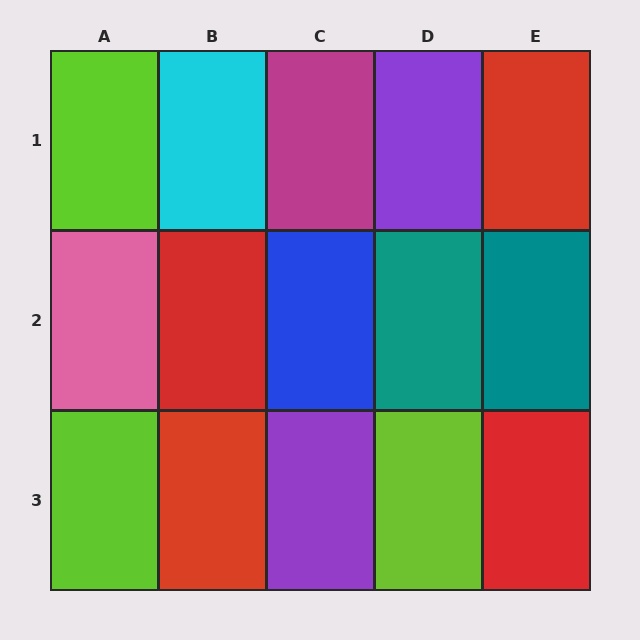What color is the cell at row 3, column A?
Lime.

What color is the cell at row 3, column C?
Purple.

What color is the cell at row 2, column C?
Blue.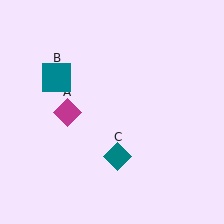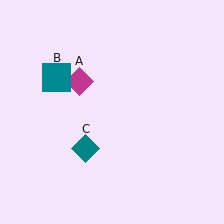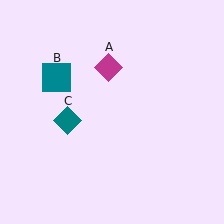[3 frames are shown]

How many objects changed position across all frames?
2 objects changed position: magenta diamond (object A), teal diamond (object C).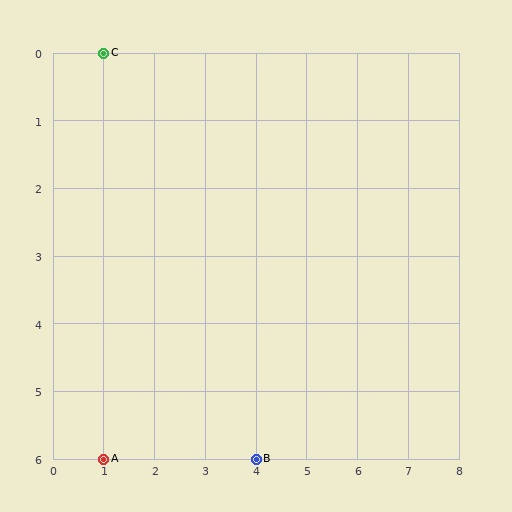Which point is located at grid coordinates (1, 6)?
Point A is at (1, 6).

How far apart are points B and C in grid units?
Points B and C are 3 columns and 6 rows apart (about 6.7 grid units diagonally).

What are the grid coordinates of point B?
Point B is at grid coordinates (4, 6).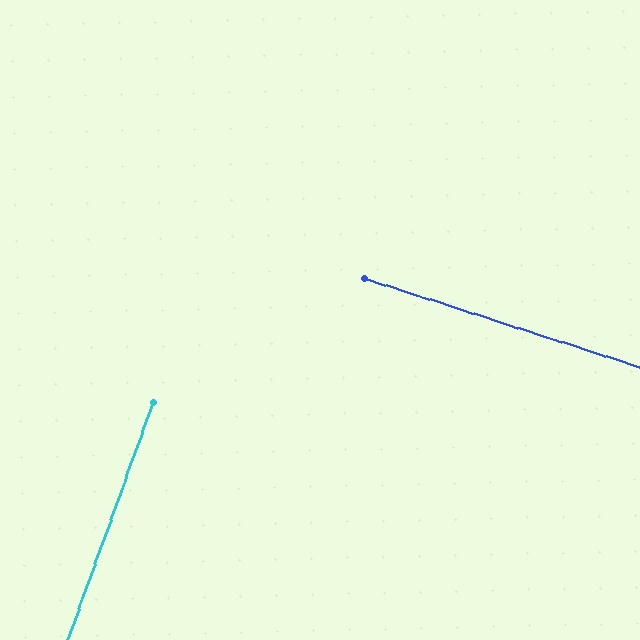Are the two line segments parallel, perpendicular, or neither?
Perpendicular — they meet at approximately 88°.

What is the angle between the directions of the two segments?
Approximately 88 degrees.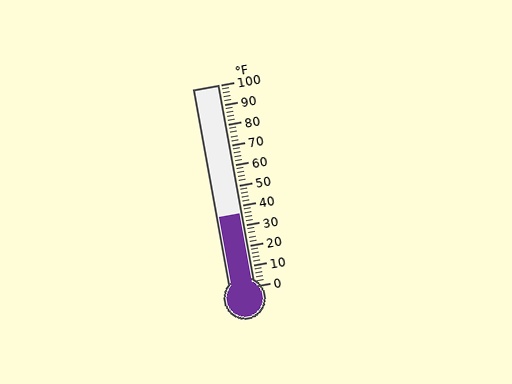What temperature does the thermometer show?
The thermometer shows approximately 36°F.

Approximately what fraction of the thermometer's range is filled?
The thermometer is filled to approximately 35% of its range.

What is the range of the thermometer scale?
The thermometer scale ranges from 0°F to 100°F.